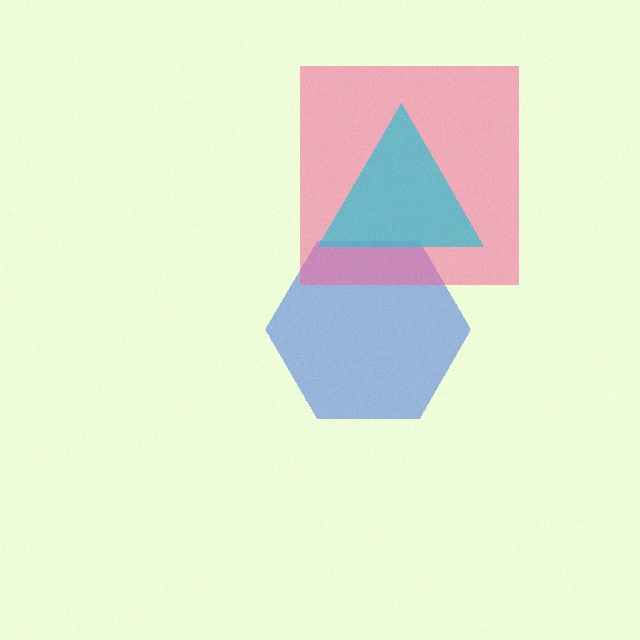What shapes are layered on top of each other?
The layered shapes are: a blue hexagon, a pink square, a cyan triangle.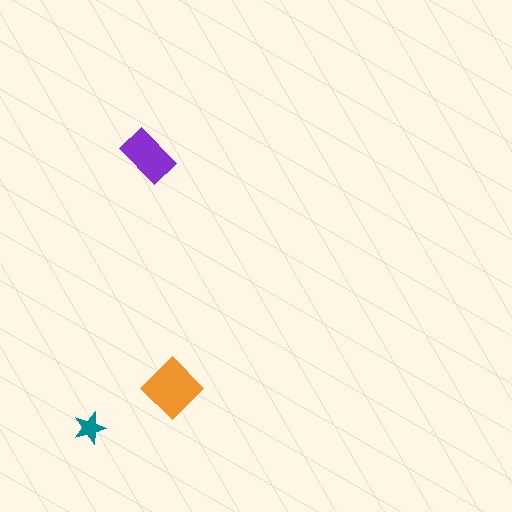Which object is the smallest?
The teal star.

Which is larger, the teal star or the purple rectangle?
The purple rectangle.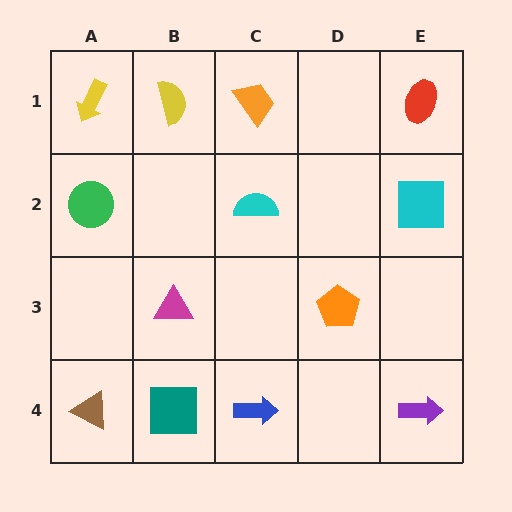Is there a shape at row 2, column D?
No, that cell is empty.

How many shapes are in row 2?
3 shapes.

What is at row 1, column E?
A red ellipse.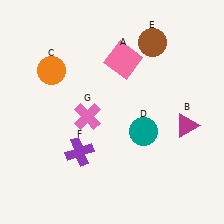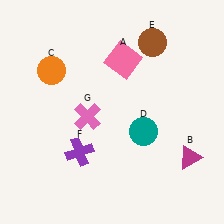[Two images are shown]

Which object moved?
The magenta triangle (B) moved down.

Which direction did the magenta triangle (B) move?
The magenta triangle (B) moved down.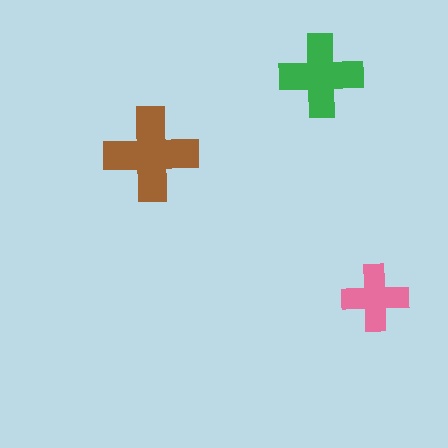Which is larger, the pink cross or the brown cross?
The brown one.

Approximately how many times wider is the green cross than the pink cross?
About 1.5 times wider.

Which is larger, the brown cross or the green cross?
The brown one.